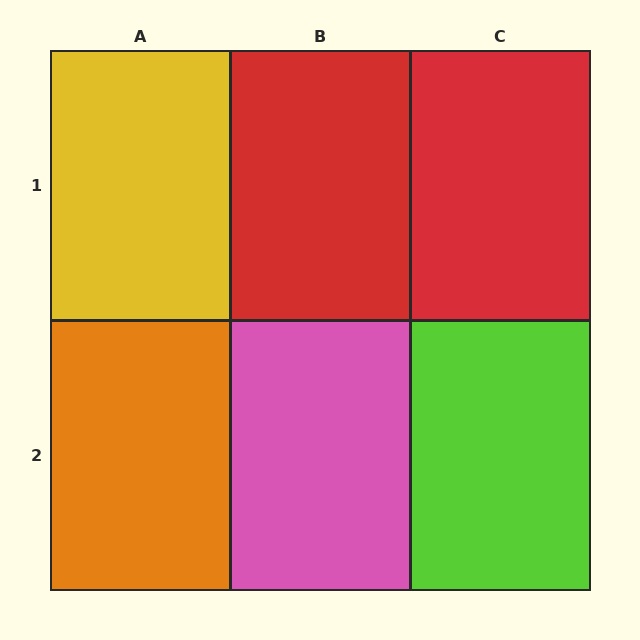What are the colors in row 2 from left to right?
Orange, pink, lime.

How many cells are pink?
1 cell is pink.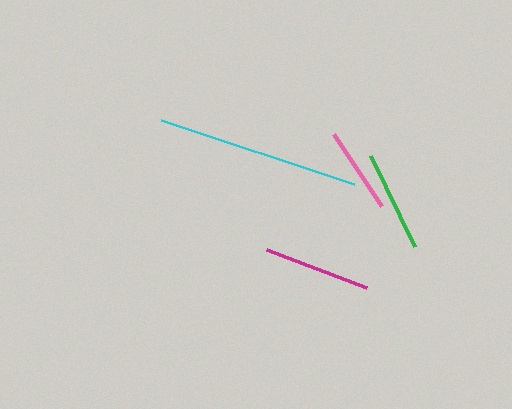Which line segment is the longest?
The cyan line is the longest at approximately 203 pixels.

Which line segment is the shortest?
The pink line is the shortest at approximately 86 pixels.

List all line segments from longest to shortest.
From longest to shortest: cyan, magenta, green, pink.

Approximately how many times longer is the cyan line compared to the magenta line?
The cyan line is approximately 1.9 times the length of the magenta line.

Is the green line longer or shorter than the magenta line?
The magenta line is longer than the green line.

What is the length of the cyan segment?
The cyan segment is approximately 203 pixels long.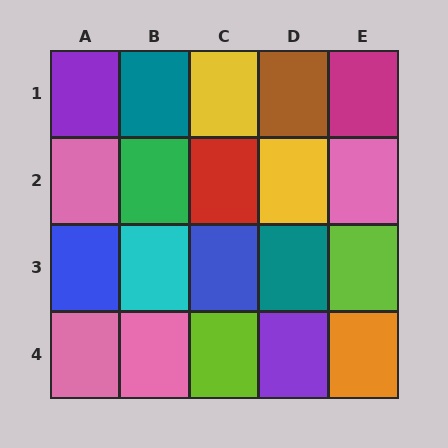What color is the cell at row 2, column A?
Pink.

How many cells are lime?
2 cells are lime.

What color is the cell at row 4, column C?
Lime.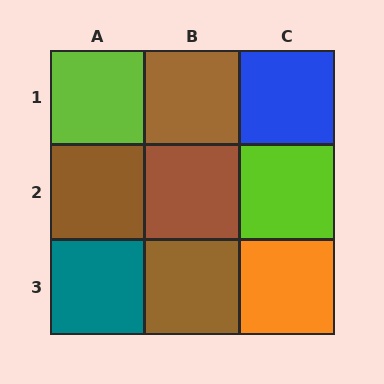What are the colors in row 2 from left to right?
Brown, brown, lime.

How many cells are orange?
1 cell is orange.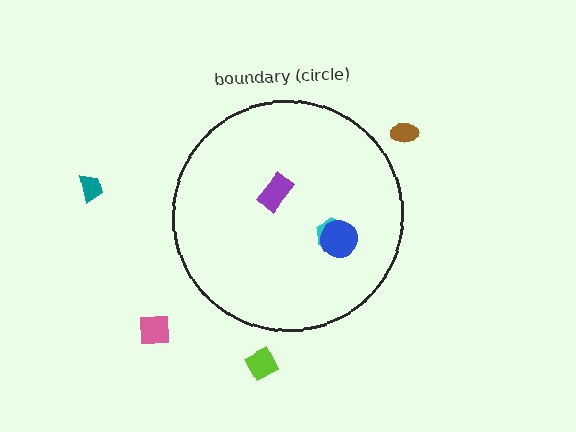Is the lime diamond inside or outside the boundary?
Outside.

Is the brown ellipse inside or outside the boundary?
Outside.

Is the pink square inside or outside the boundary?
Outside.